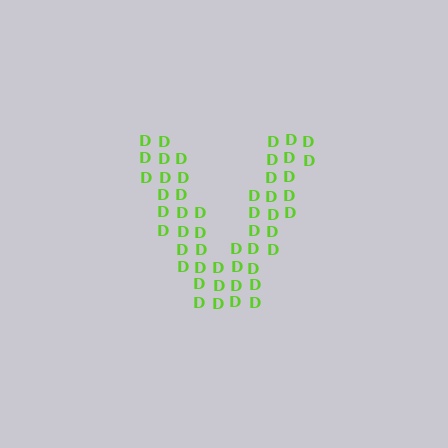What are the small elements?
The small elements are letter D's.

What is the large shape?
The large shape is the letter V.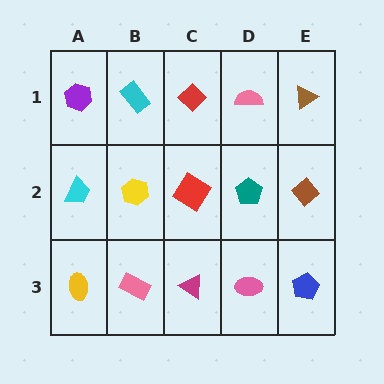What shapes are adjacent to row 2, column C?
A red diamond (row 1, column C), a magenta triangle (row 3, column C), a yellow hexagon (row 2, column B), a teal pentagon (row 2, column D).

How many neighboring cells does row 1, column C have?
3.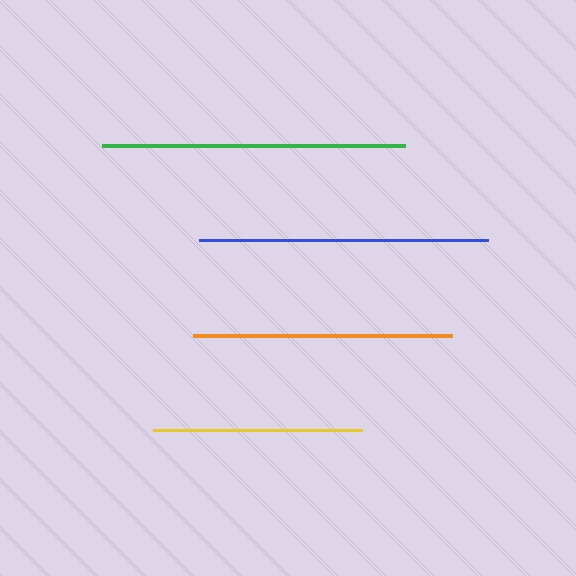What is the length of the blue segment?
The blue segment is approximately 289 pixels long.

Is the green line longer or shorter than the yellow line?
The green line is longer than the yellow line.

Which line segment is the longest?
The green line is the longest at approximately 303 pixels.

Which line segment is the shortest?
The yellow line is the shortest at approximately 209 pixels.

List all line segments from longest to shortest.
From longest to shortest: green, blue, orange, yellow.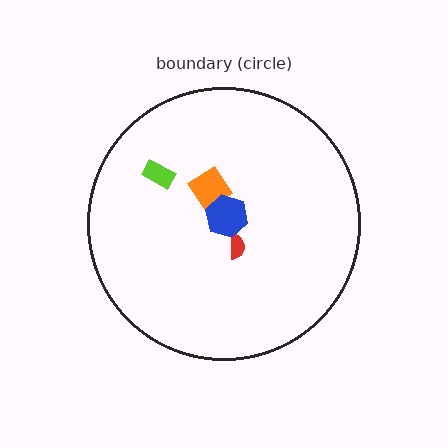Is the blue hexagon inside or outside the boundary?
Inside.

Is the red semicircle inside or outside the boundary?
Inside.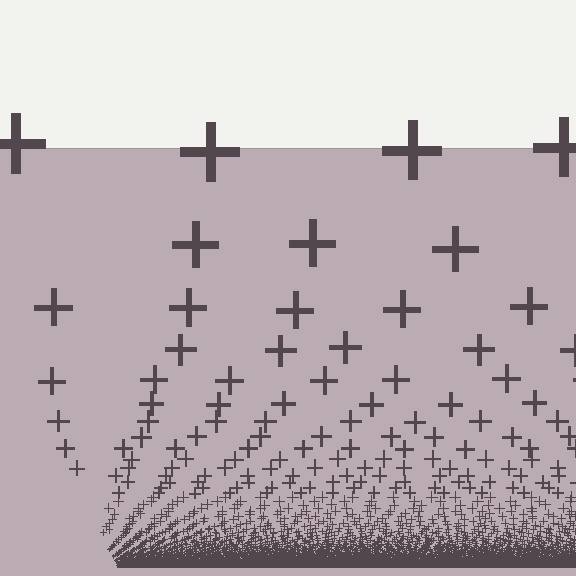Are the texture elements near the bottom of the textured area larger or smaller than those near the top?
Smaller. The gradient is inverted — elements near the bottom are smaller and denser.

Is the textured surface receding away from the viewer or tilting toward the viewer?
The surface appears to tilt toward the viewer. Texture elements get larger and sparser toward the top.